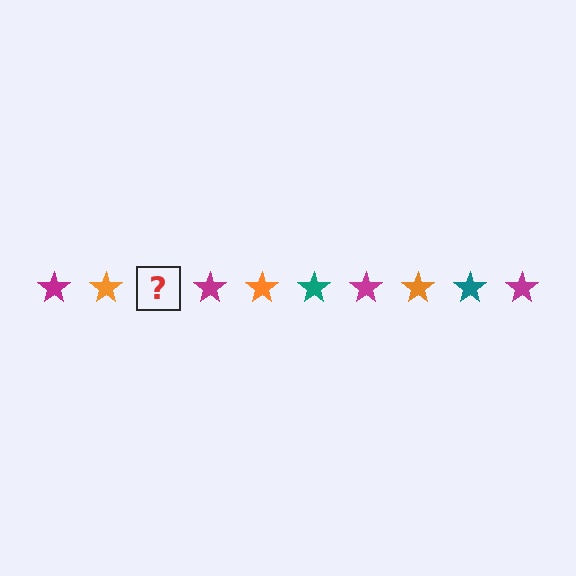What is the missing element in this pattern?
The missing element is a teal star.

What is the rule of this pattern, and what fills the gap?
The rule is that the pattern cycles through magenta, orange, teal stars. The gap should be filled with a teal star.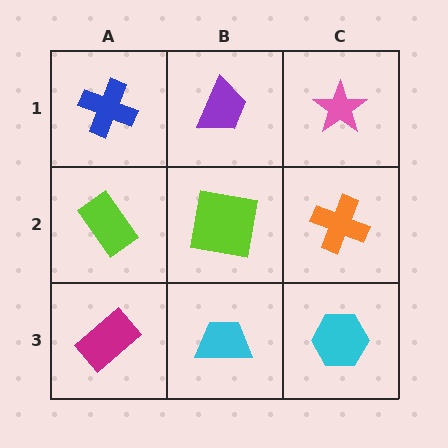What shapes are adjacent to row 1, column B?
A lime square (row 2, column B), a blue cross (row 1, column A), a pink star (row 1, column C).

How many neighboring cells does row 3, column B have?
3.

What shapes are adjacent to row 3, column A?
A lime rectangle (row 2, column A), a cyan trapezoid (row 3, column B).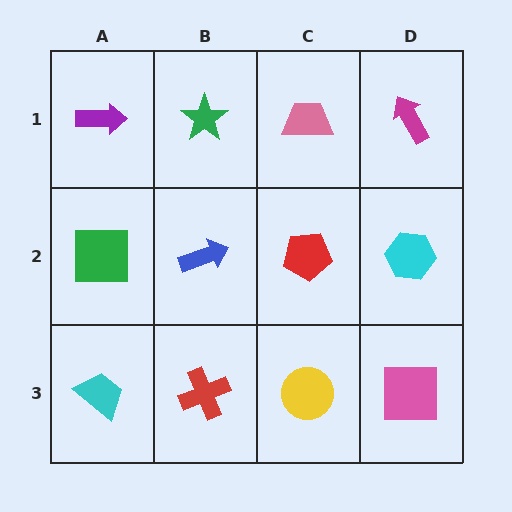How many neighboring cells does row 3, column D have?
2.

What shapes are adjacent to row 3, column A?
A green square (row 2, column A), a red cross (row 3, column B).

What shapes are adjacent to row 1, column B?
A blue arrow (row 2, column B), a purple arrow (row 1, column A), a pink trapezoid (row 1, column C).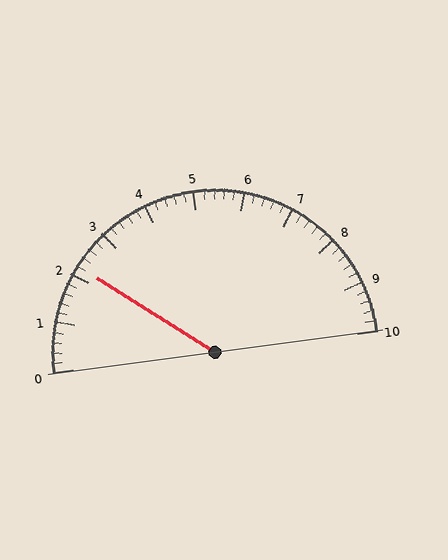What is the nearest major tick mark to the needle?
The nearest major tick mark is 2.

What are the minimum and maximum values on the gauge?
The gauge ranges from 0 to 10.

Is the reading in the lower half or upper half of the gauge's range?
The reading is in the lower half of the range (0 to 10).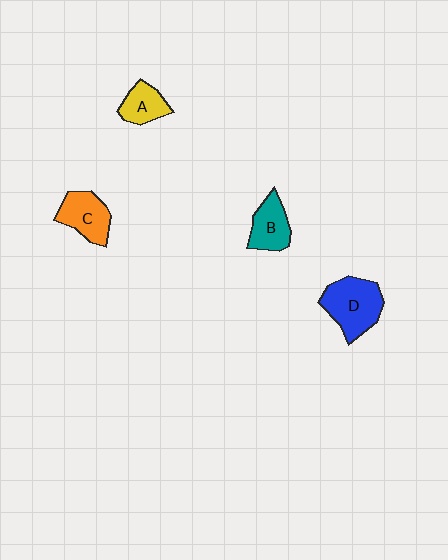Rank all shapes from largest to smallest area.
From largest to smallest: D (blue), C (orange), B (teal), A (yellow).